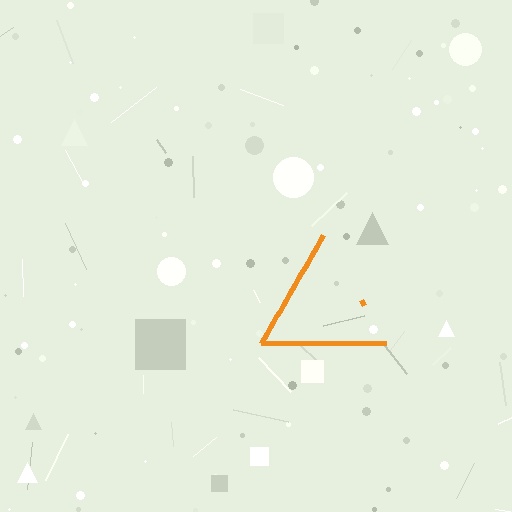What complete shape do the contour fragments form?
The contour fragments form a triangle.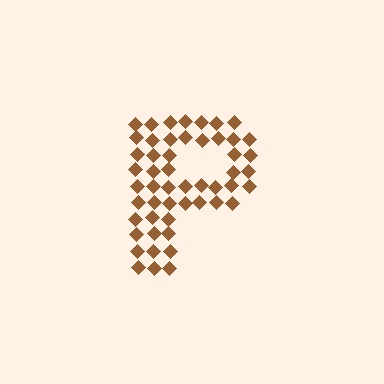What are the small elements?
The small elements are diamonds.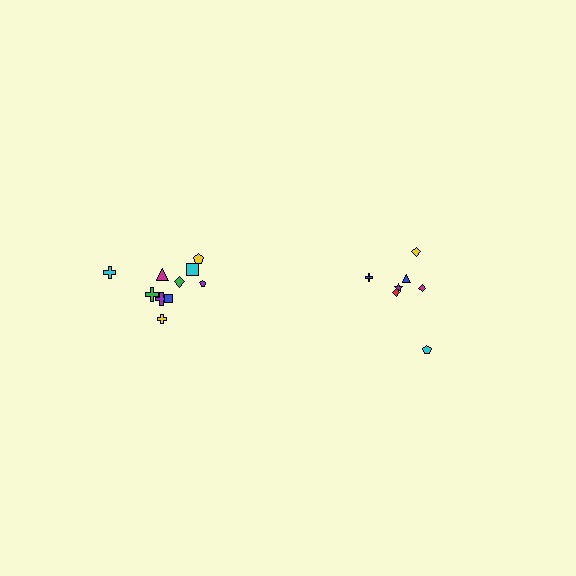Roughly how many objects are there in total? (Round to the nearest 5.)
Roughly 15 objects in total.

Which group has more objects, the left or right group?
The left group.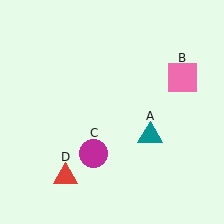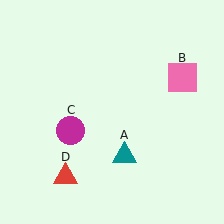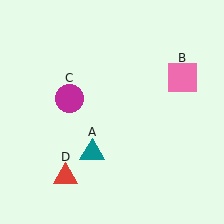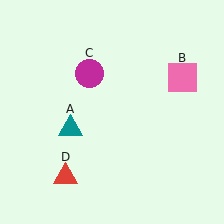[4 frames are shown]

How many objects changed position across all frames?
2 objects changed position: teal triangle (object A), magenta circle (object C).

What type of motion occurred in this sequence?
The teal triangle (object A), magenta circle (object C) rotated clockwise around the center of the scene.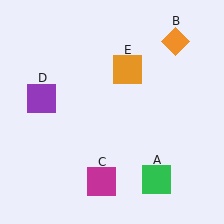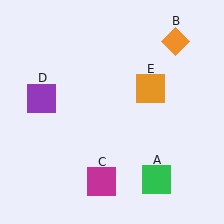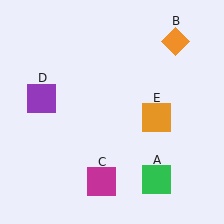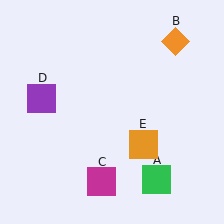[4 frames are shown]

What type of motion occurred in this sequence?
The orange square (object E) rotated clockwise around the center of the scene.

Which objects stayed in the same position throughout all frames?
Green square (object A) and orange diamond (object B) and magenta square (object C) and purple square (object D) remained stationary.